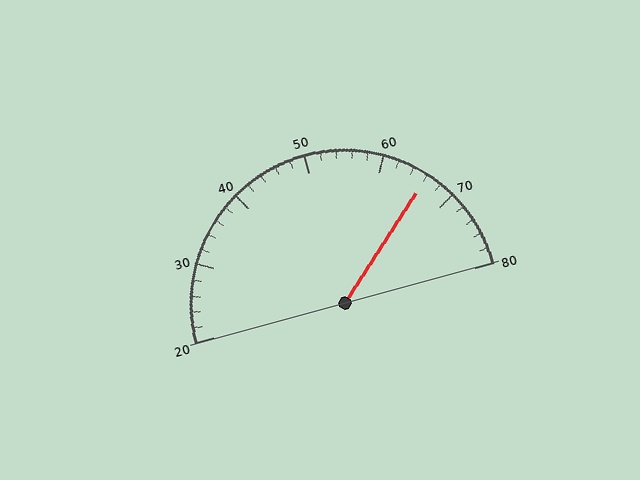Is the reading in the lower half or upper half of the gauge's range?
The reading is in the upper half of the range (20 to 80).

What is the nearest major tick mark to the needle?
The nearest major tick mark is 70.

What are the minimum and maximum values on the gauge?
The gauge ranges from 20 to 80.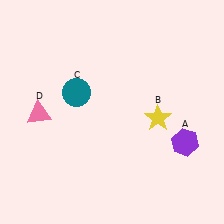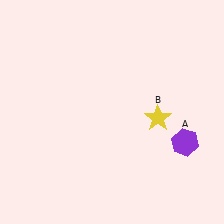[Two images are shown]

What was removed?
The pink triangle (D), the teal circle (C) were removed in Image 2.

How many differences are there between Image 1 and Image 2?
There are 2 differences between the two images.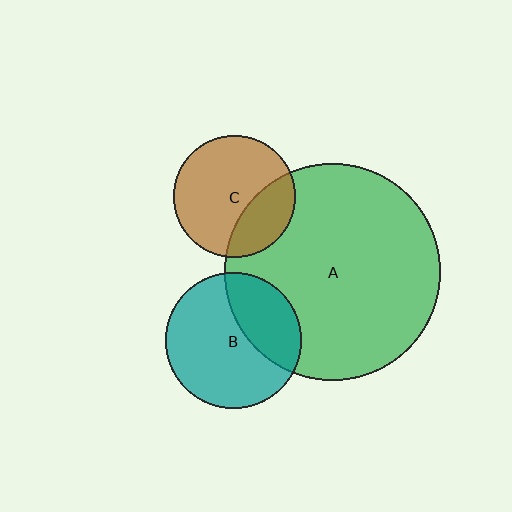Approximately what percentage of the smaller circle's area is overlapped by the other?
Approximately 30%.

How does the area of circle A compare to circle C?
Approximately 3.1 times.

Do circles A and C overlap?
Yes.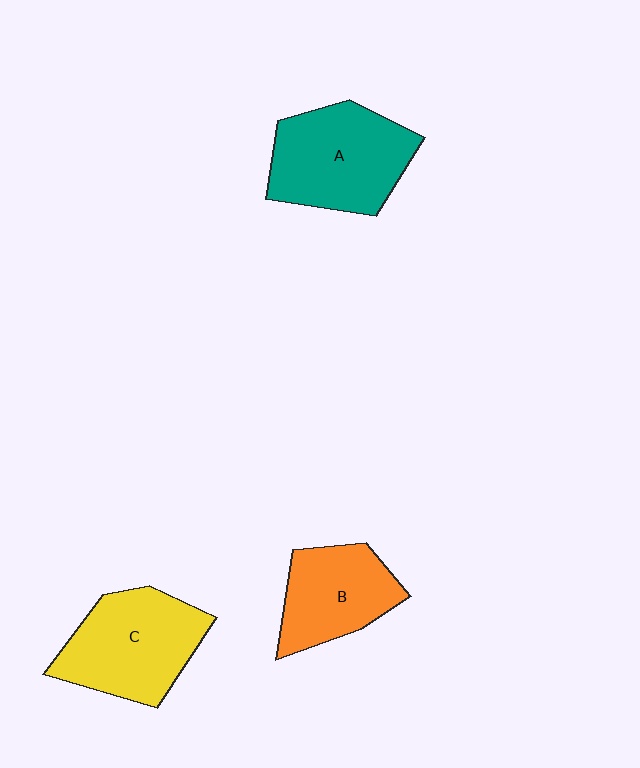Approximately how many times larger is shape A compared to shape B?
Approximately 1.3 times.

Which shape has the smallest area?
Shape B (orange).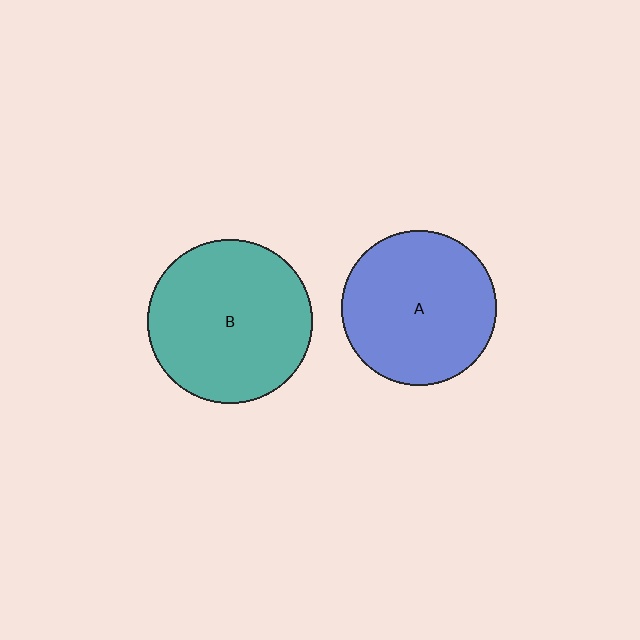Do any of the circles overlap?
No, none of the circles overlap.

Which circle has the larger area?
Circle B (teal).